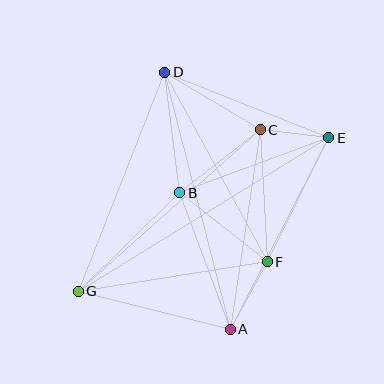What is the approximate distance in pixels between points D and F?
The distance between D and F is approximately 216 pixels.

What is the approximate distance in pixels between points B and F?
The distance between B and F is approximately 112 pixels.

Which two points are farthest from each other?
Points E and G are farthest from each other.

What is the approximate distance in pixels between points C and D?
The distance between C and D is approximately 112 pixels.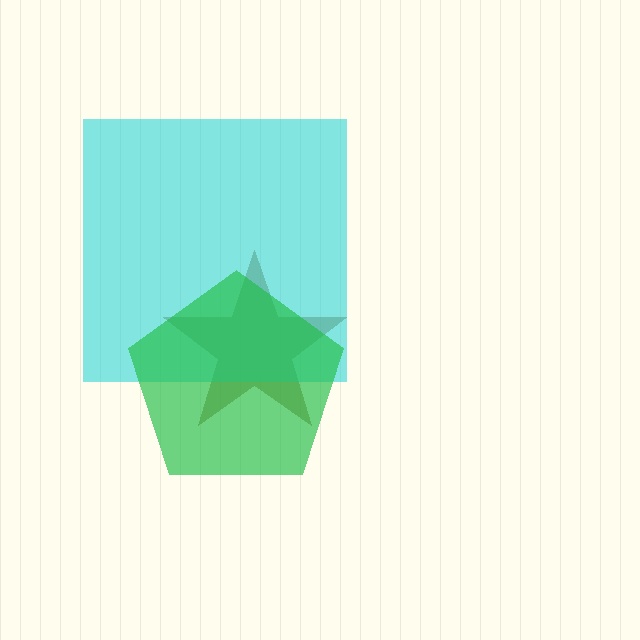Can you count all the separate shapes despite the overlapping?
Yes, there are 3 separate shapes.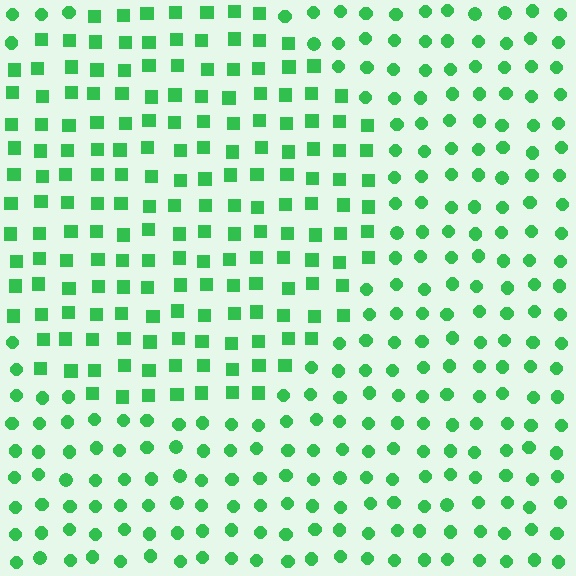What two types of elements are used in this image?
The image uses squares inside the circle region and circles outside it.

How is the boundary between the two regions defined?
The boundary is defined by a change in element shape: squares inside vs. circles outside. All elements share the same color and spacing.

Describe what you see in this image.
The image is filled with small green elements arranged in a uniform grid. A circle-shaped region contains squares, while the surrounding area contains circles. The boundary is defined purely by the change in element shape.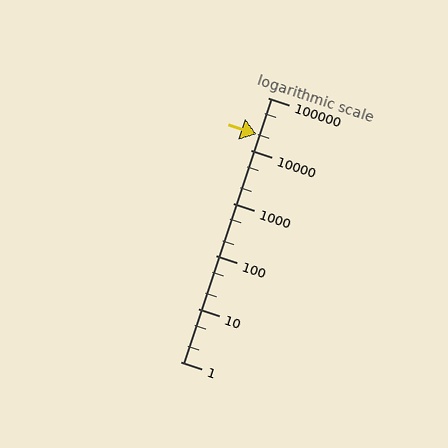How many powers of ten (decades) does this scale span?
The scale spans 5 decades, from 1 to 100000.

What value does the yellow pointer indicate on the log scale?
The pointer indicates approximately 20000.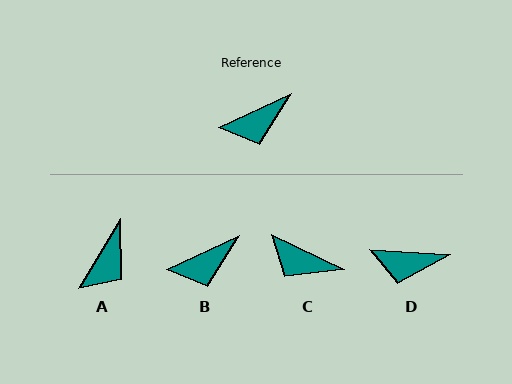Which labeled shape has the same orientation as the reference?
B.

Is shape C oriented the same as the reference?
No, it is off by about 51 degrees.